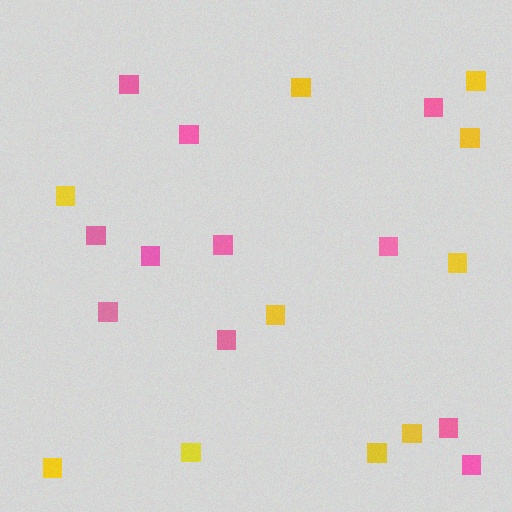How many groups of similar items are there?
There are 2 groups: one group of yellow squares (10) and one group of pink squares (11).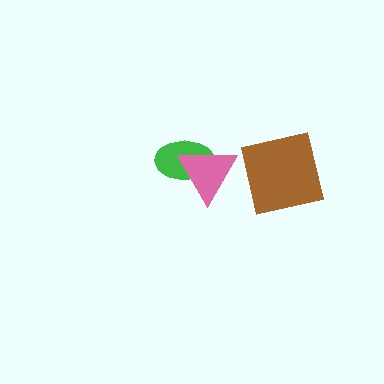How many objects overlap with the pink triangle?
1 object overlaps with the pink triangle.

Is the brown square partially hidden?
No, no other shape covers it.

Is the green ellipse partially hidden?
Yes, it is partially covered by another shape.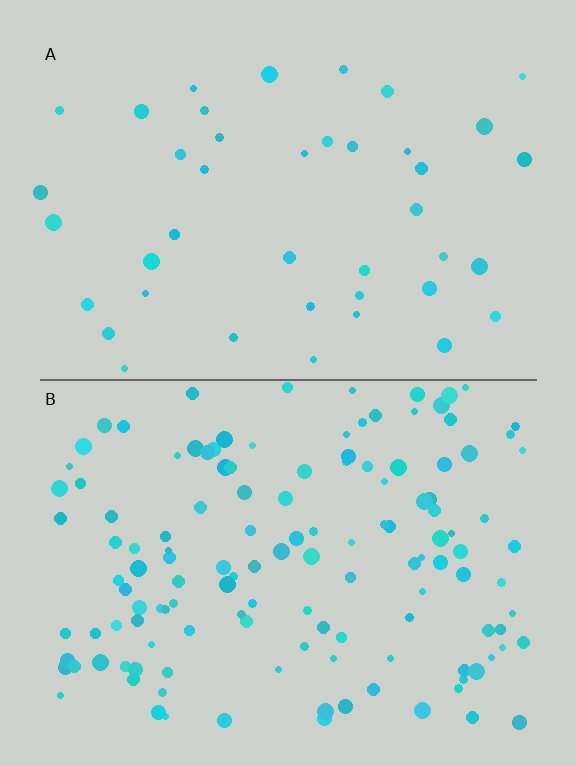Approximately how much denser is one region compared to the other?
Approximately 3.2× — region B over region A.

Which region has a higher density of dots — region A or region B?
B (the bottom).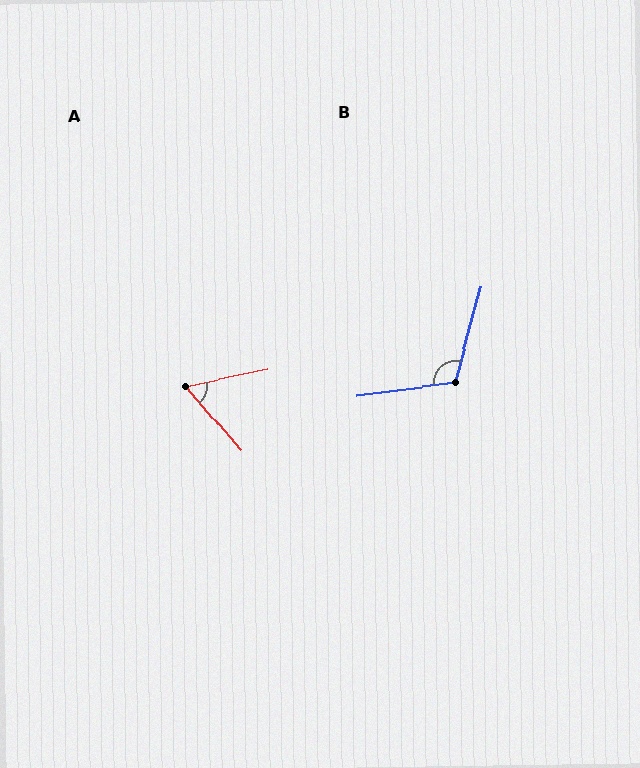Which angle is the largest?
B, at approximately 113 degrees.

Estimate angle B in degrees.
Approximately 113 degrees.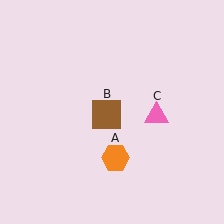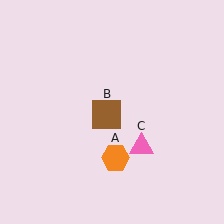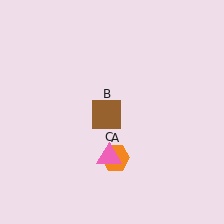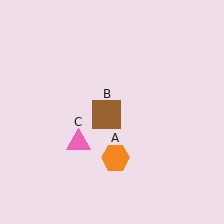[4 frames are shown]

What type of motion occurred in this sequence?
The pink triangle (object C) rotated clockwise around the center of the scene.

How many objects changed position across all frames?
1 object changed position: pink triangle (object C).